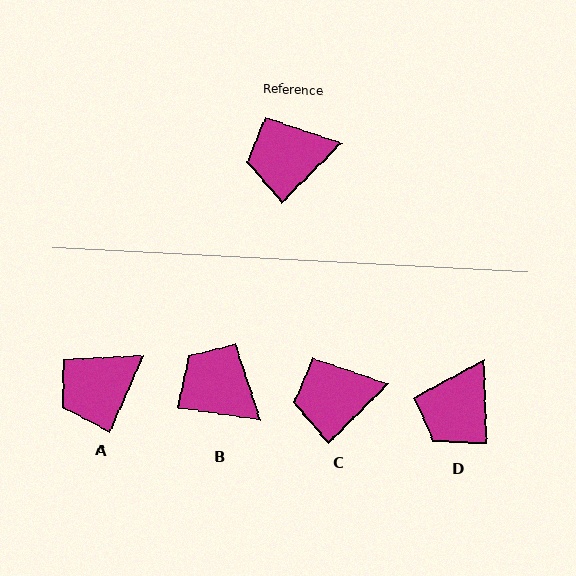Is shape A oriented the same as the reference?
No, it is off by about 21 degrees.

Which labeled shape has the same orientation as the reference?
C.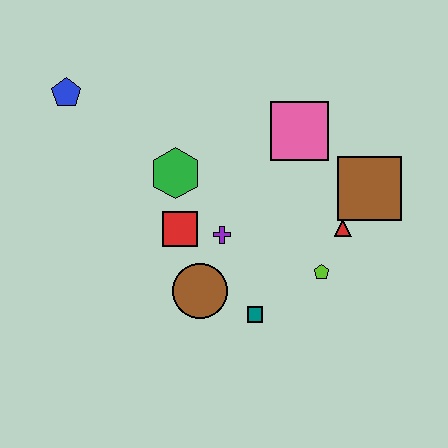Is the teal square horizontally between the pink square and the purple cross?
Yes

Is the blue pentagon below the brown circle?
No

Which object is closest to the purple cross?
The red square is closest to the purple cross.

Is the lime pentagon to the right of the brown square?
No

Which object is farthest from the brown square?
The blue pentagon is farthest from the brown square.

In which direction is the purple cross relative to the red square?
The purple cross is to the right of the red square.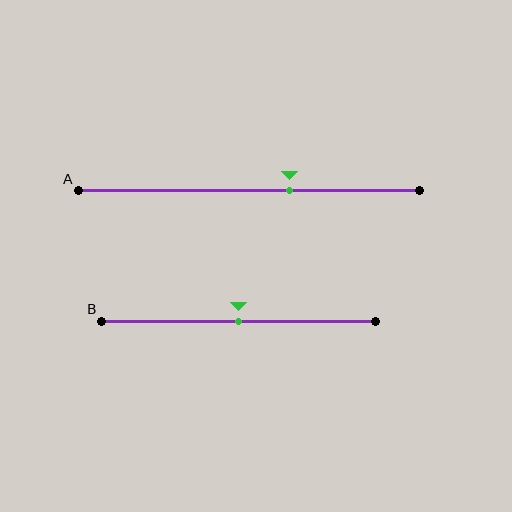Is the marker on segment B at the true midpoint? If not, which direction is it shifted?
Yes, the marker on segment B is at the true midpoint.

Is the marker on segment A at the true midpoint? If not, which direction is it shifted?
No, the marker on segment A is shifted to the right by about 12% of the segment length.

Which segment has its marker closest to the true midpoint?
Segment B has its marker closest to the true midpoint.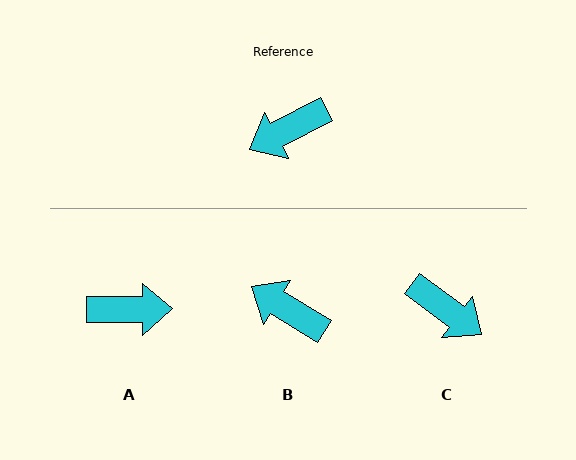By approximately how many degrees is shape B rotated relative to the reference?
Approximately 60 degrees clockwise.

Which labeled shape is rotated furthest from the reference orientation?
A, about 152 degrees away.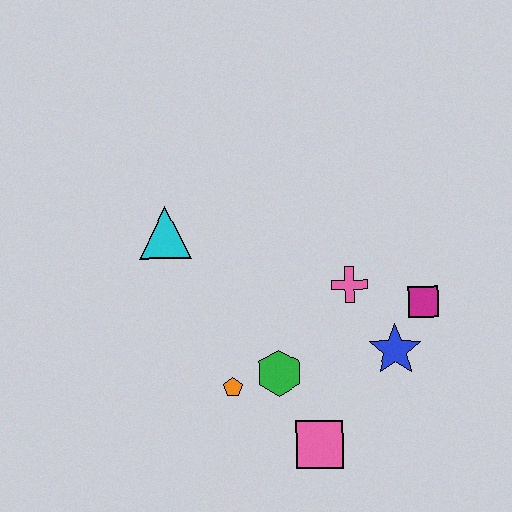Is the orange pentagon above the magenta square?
No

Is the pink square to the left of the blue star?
Yes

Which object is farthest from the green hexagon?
The cyan triangle is farthest from the green hexagon.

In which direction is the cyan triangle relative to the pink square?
The cyan triangle is above the pink square.